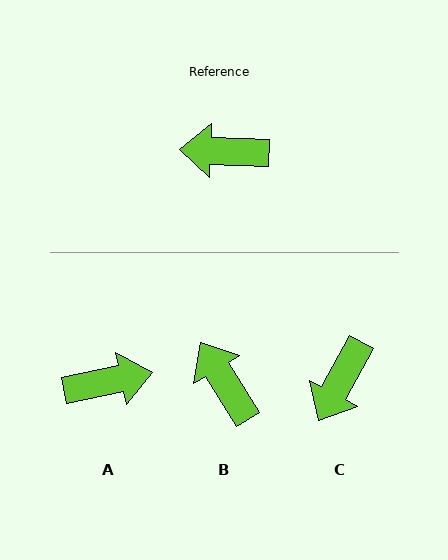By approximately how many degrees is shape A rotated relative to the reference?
Approximately 166 degrees clockwise.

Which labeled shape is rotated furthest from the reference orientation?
A, about 166 degrees away.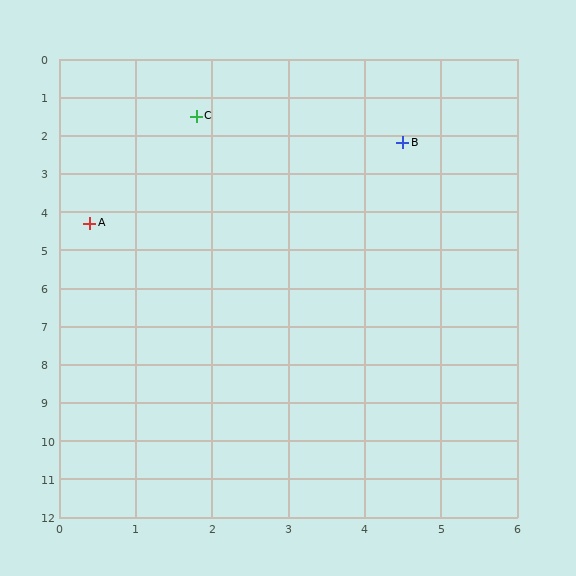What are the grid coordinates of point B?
Point B is at approximately (4.5, 2.2).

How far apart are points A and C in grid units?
Points A and C are about 3.1 grid units apart.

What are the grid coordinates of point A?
Point A is at approximately (0.4, 4.3).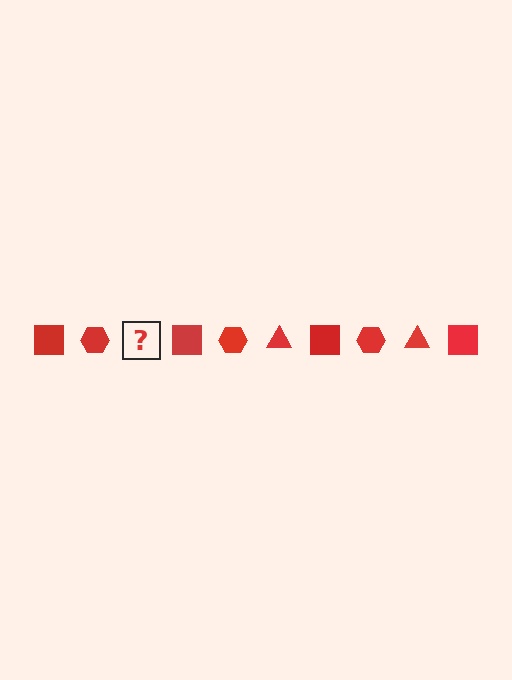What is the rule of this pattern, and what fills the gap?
The rule is that the pattern cycles through square, hexagon, triangle shapes in red. The gap should be filled with a red triangle.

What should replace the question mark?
The question mark should be replaced with a red triangle.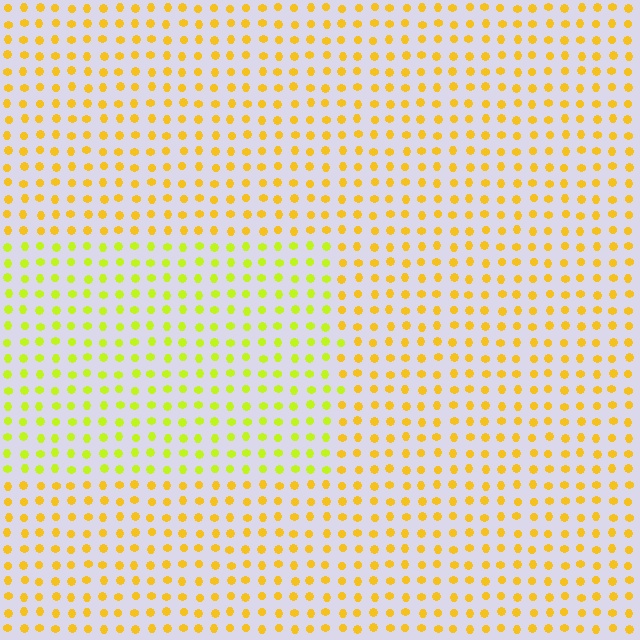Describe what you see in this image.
The image is filled with small yellow elements in a uniform arrangement. A rectangle-shaped region is visible where the elements are tinted to a slightly different hue, forming a subtle color boundary.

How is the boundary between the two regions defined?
The boundary is defined purely by a slight shift in hue (about 30 degrees). Spacing, size, and orientation are identical on both sides.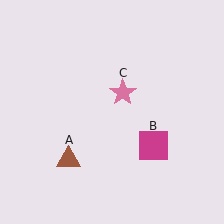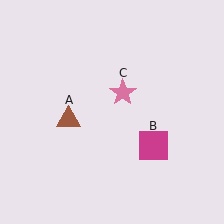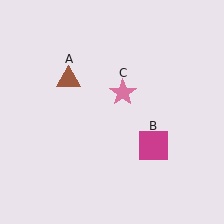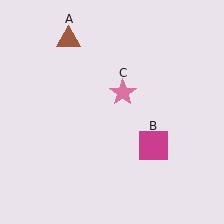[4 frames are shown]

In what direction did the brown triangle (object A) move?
The brown triangle (object A) moved up.